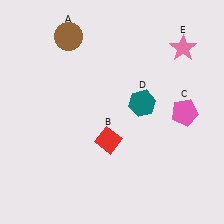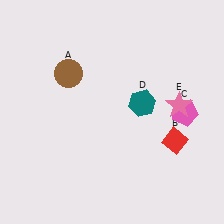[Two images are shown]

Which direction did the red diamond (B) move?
The red diamond (B) moved right.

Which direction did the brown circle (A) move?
The brown circle (A) moved down.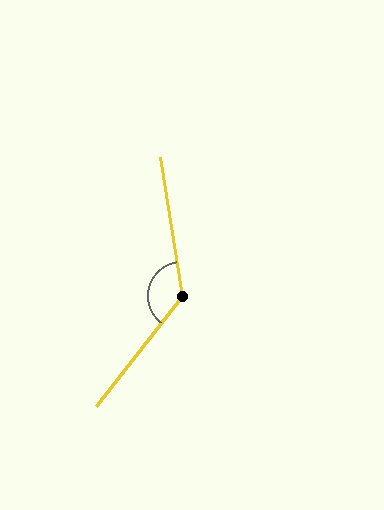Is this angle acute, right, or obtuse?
It is obtuse.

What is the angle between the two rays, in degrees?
Approximately 134 degrees.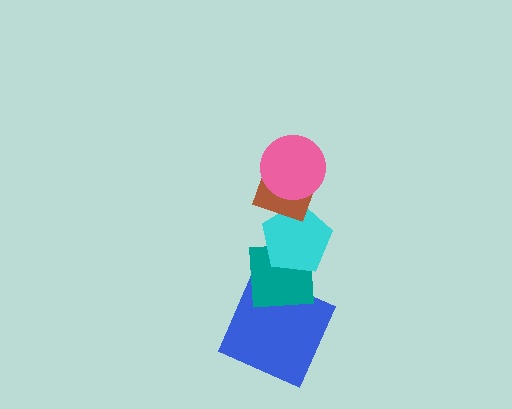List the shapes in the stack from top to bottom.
From top to bottom: the pink circle, the brown diamond, the cyan pentagon, the teal square, the blue square.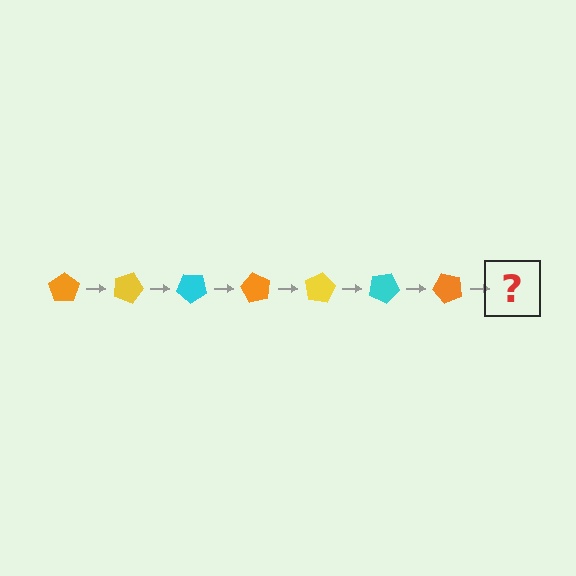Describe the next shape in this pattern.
It should be a yellow pentagon, rotated 140 degrees from the start.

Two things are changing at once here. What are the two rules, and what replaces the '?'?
The two rules are that it rotates 20 degrees each step and the color cycles through orange, yellow, and cyan. The '?' should be a yellow pentagon, rotated 140 degrees from the start.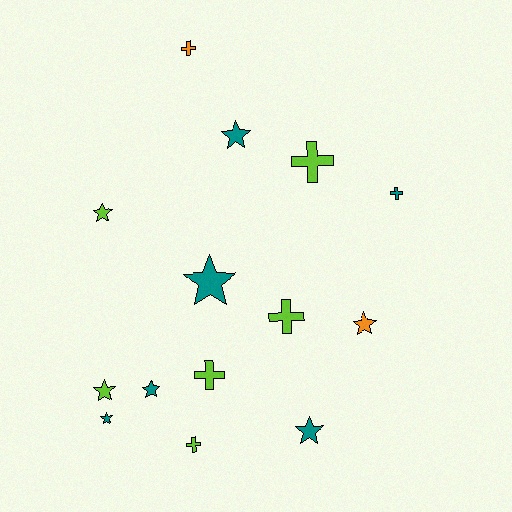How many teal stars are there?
There are 5 teal stars.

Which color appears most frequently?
Lime, with 6 objects.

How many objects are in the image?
There are 14 objects.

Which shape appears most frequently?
Star, with 8 objects.